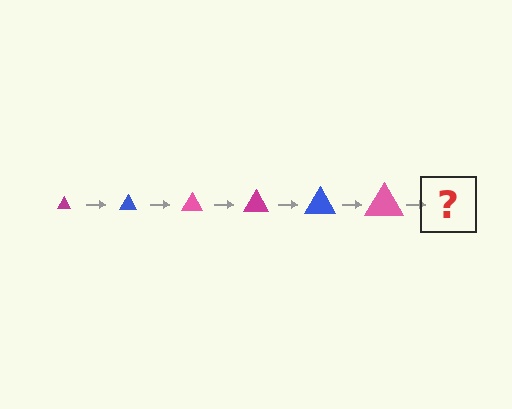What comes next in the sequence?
The next element should be a magenta triangle, larger than the previous one.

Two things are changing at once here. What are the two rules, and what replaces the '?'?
The two rules are that the triangle grows larger each step and the color cycles through magenta, blue, and pink. The '?' should be a magenta triangle, larger than the previous one.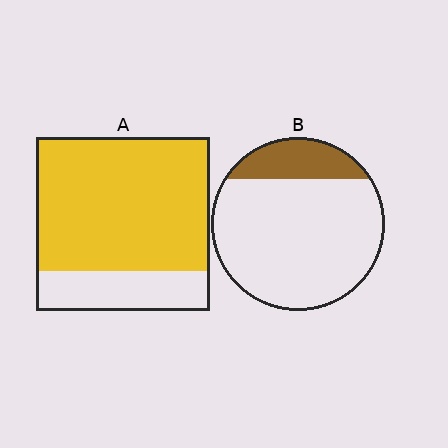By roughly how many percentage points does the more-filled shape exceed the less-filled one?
By roughly 60 percentage points (A over B).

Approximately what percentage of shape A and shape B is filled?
A is approximately 75% and B is approximately 20%.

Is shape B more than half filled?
No.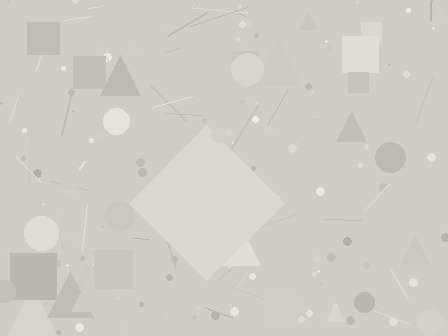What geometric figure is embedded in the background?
A diamond is embedded in the background.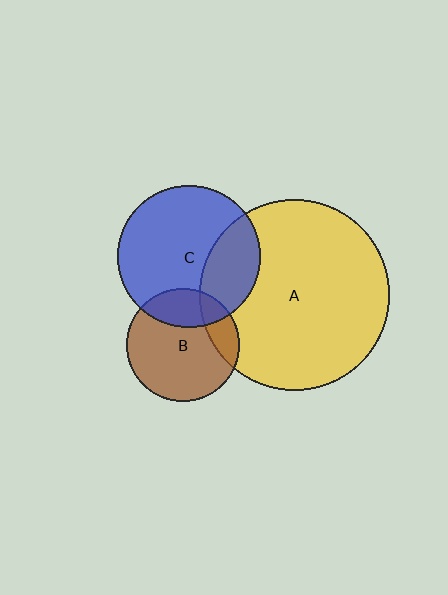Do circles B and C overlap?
Yes.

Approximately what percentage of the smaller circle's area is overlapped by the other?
Approximately 25%.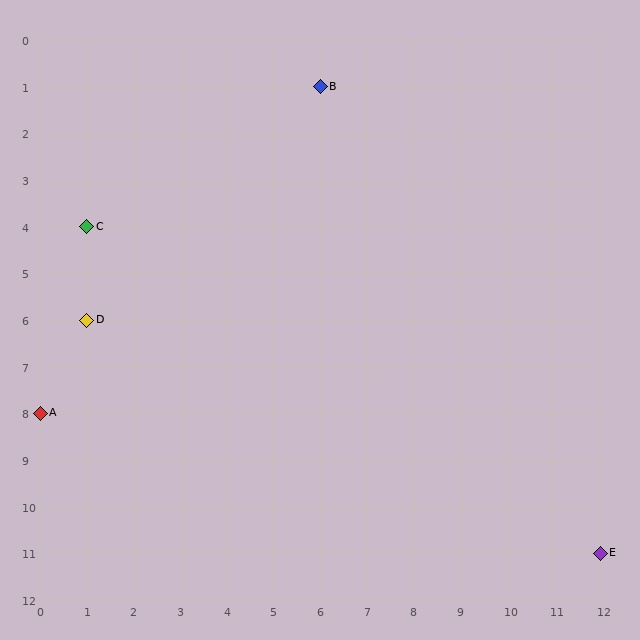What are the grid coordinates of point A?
Point A is at grid coordinates (0, 8).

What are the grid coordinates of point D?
Point D is at grid coordinates (1, 6).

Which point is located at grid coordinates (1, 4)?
Point C is at (1, 4).